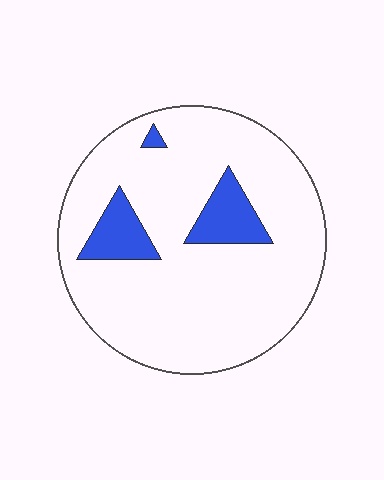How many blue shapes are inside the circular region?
3.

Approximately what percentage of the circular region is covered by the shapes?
Approximately 15%.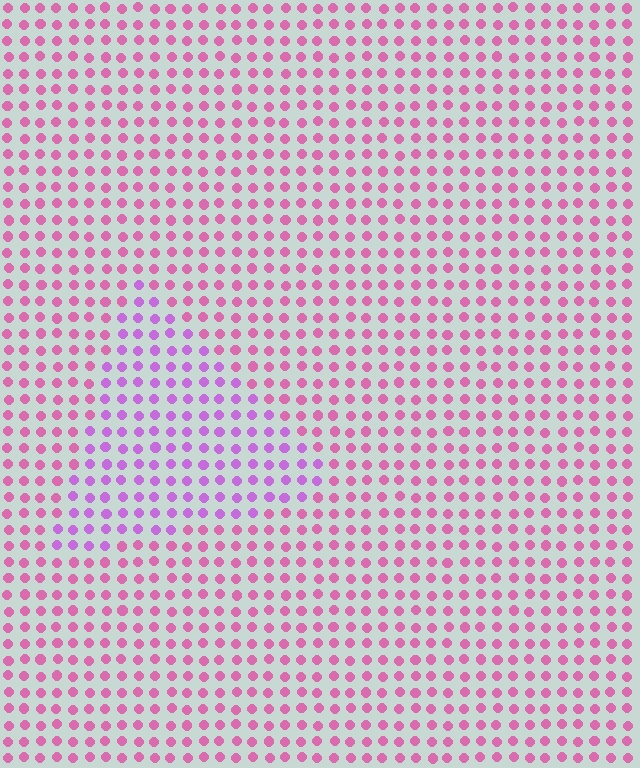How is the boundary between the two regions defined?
The boundary is defined purely by a slight shift in hue (about 35 degrees). Spacing, size, and orientation are identical on both sides.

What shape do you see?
I see a triangle.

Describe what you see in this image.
The image is filled with small pink elements in a uniform arrangement. A triangle-shaped region is visible where the elements are tinted to a slightly different hue, forming a subtle color boundary.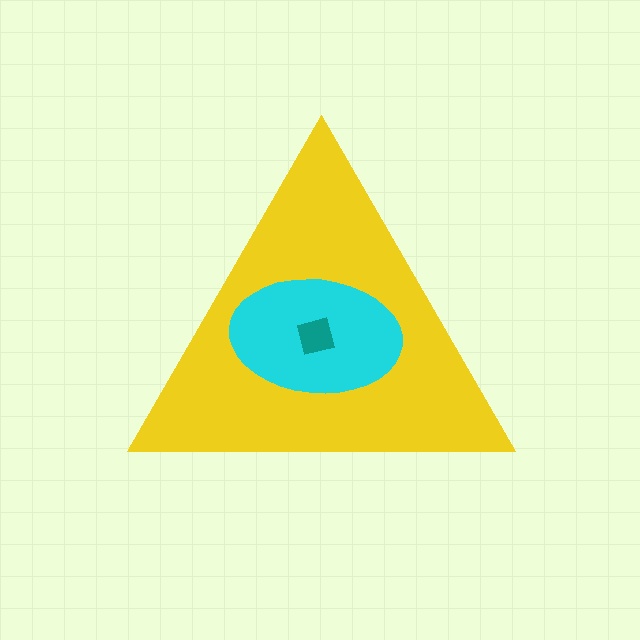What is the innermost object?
The teal square.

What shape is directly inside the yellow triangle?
The cyan ellipse.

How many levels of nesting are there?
3.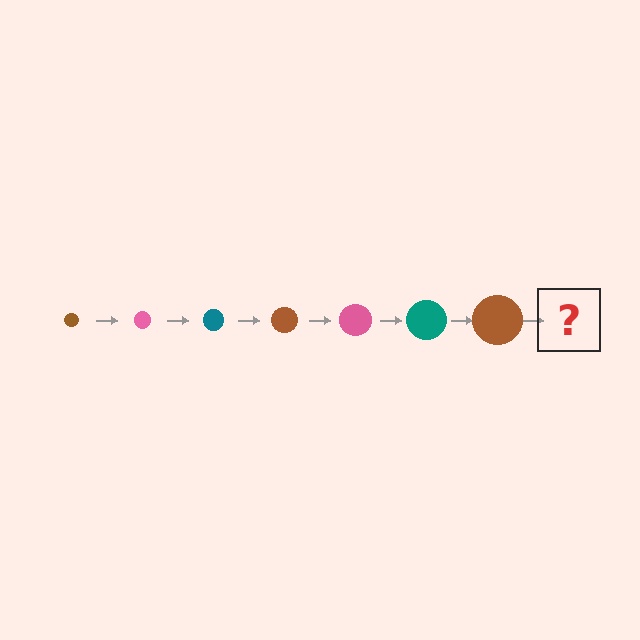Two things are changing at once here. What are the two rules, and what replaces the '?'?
The two rules are that the circle grows larger each step and the color cycles through brown, pink, and teal. The '?' should be a pink circle, larger than the previous one.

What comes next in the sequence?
The next element should be a pink circle, larger than the previous one.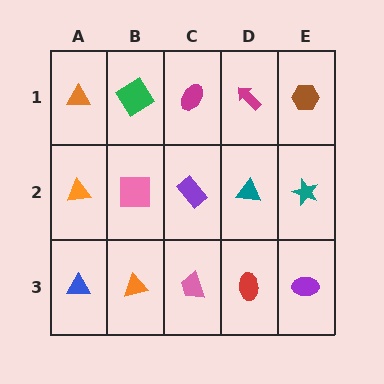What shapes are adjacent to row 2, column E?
A brown hexagon (row 1, column E), a purple ellipse (row 3, column E), a teal triangle (row 2, column D).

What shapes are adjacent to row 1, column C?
A purple rectangle (row 2, column C), a green diamond (row 1, column B), a magenta arrow (row 1, column D).